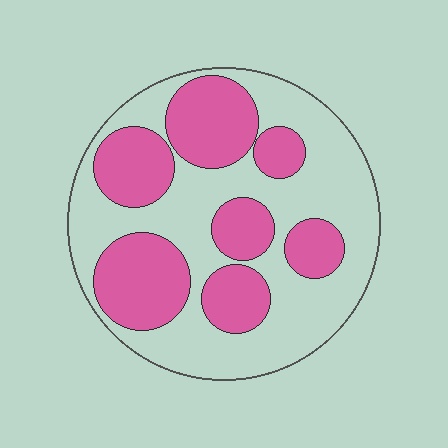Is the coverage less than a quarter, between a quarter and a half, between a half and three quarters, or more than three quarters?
Between a quarter and a half.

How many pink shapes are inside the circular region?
7.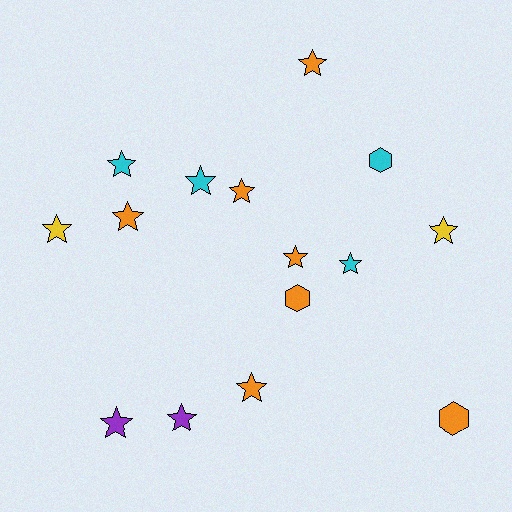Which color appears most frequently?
Orange, with 7 objects.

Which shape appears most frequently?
Star, with 12 objects.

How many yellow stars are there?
There are 2 yellow stars.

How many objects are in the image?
There are 15 objects.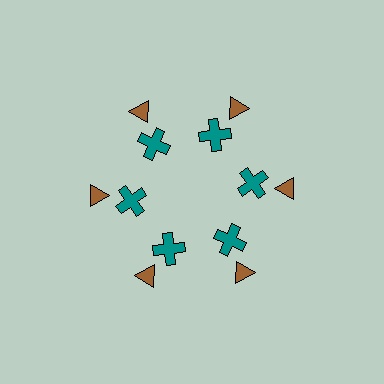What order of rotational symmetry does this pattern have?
This pattern has 6-fold rotational symmetry.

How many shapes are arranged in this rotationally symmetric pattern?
There are 12 shapes, arranged in 6 groups of 2.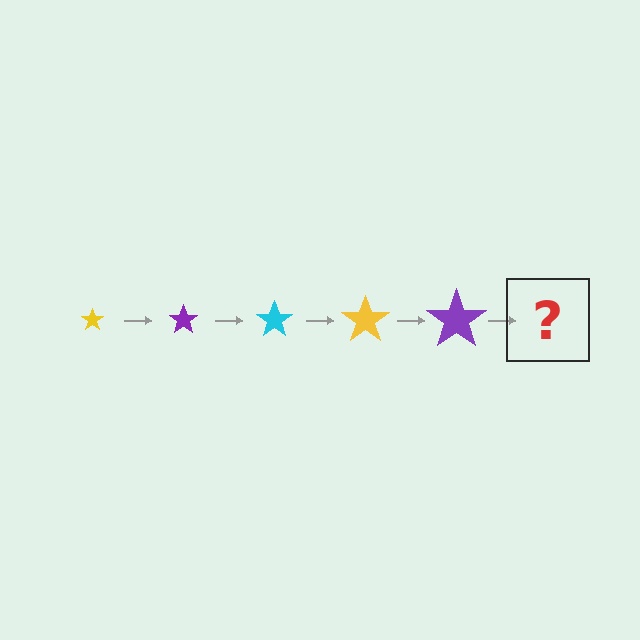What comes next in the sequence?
The next element should be a cyan star, larger than the previous one.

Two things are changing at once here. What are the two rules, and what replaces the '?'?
The two rules are that the star grows larger each step and the color cycles through yellow, purple, and cyan. The '?' should be a cyan star, larger than the previous one.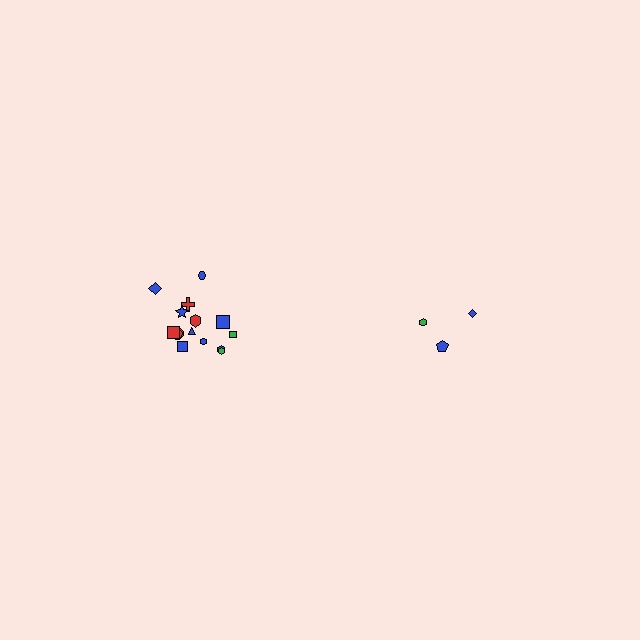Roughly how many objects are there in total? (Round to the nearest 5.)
Roughly 20 objects in total.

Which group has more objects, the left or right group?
The left group.